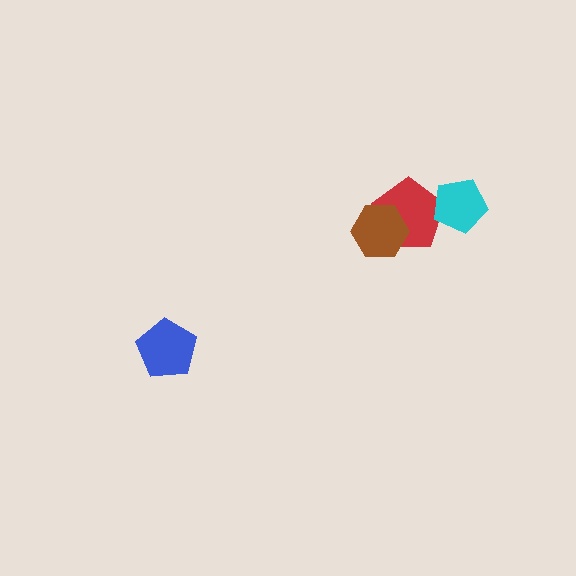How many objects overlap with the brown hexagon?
1 object overlaps with the brown hexagon.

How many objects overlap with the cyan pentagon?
1 object overlaps with the cyan pentagon.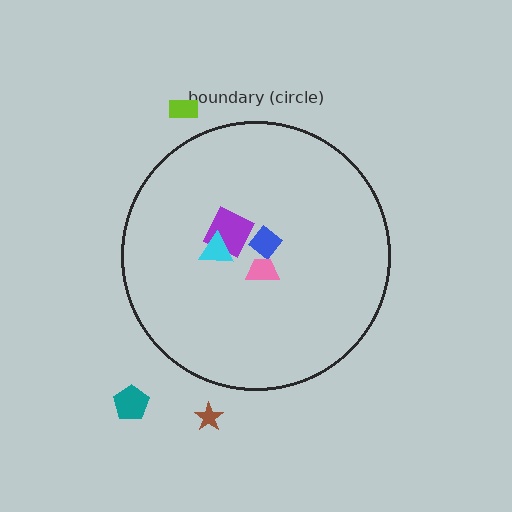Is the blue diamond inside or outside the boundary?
Inside.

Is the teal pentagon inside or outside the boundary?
Outside.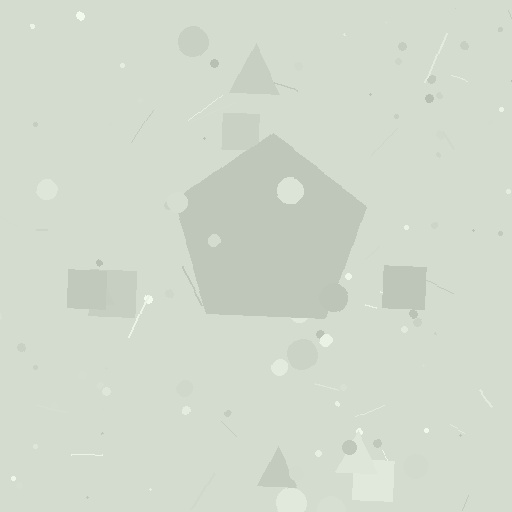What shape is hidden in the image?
A pentagon is hidden in the image.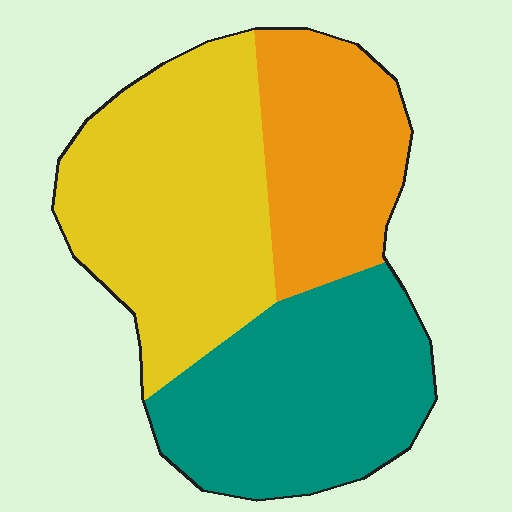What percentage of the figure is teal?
Teal covers 35% of the figure.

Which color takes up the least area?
Orange, at roughly 25%.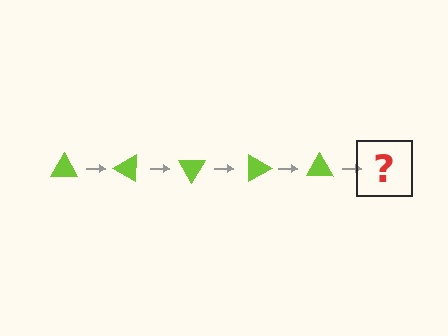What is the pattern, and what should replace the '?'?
The pattern is that the triangle rotates 30 degrees each step. The '?' should be a lime triangle rotated 150 degrees.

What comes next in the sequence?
The next element should be a lime triangle rotated 150 degrees.